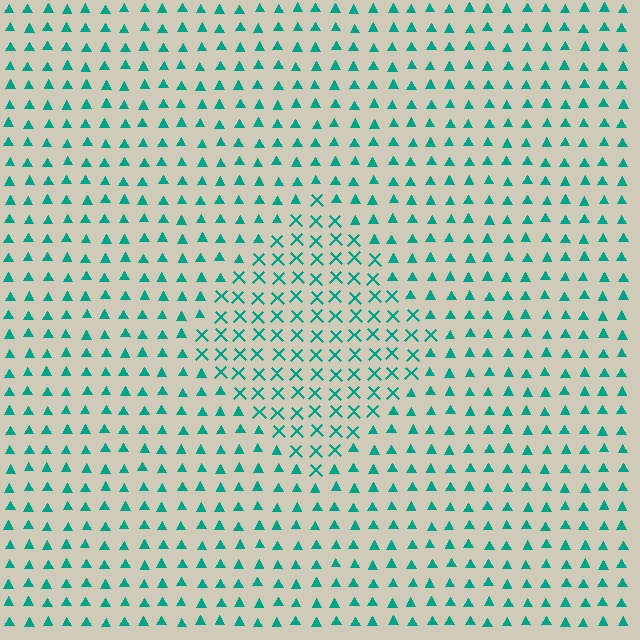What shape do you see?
I see a diamond.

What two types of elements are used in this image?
The image uses X marks inside the diamond region and triangles outside it.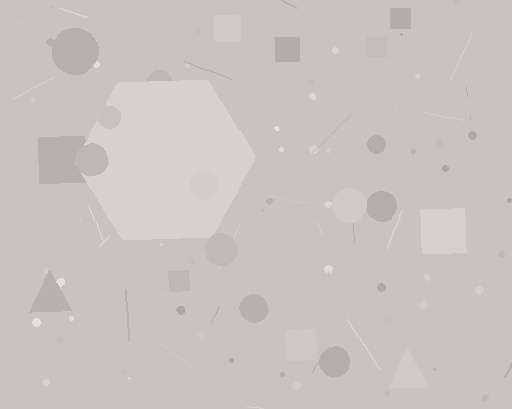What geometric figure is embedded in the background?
A hexagon is embedded in the background.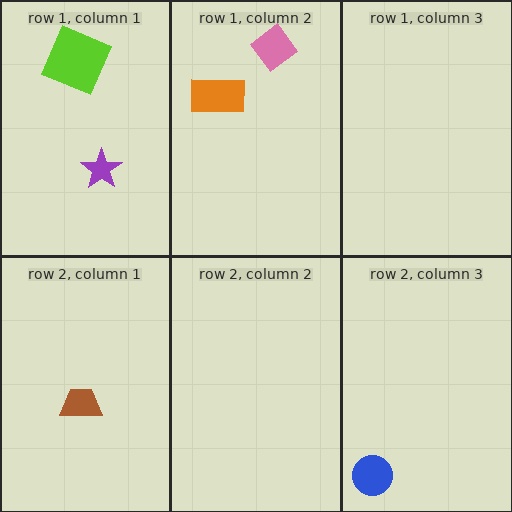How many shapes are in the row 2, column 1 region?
1.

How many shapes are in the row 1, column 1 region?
2.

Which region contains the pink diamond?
The row 1, column 2 region.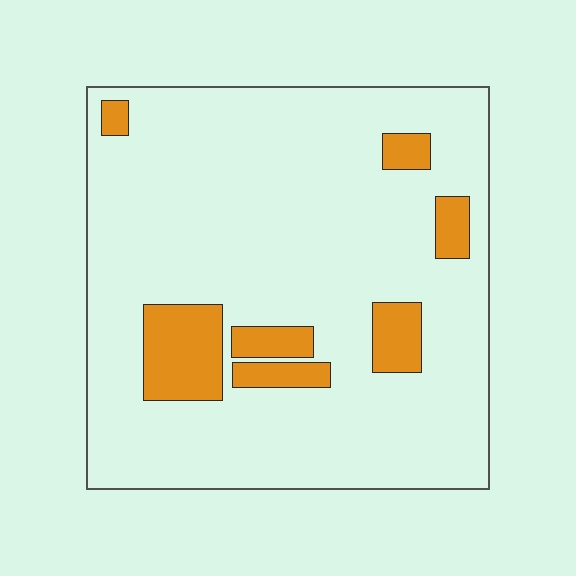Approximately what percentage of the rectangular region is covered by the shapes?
Approximately 15%.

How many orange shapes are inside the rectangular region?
7.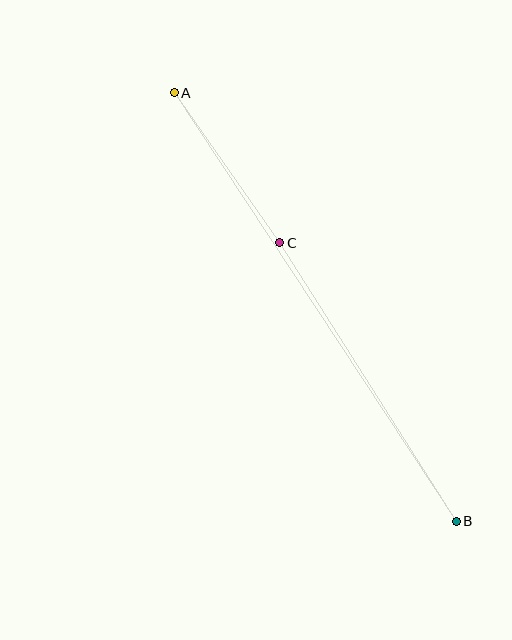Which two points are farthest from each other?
Points A and B are farthest from each other.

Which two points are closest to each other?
Points A and C are closest to each other.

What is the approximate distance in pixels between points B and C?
The distance between B and C is approximately 330 pixels.